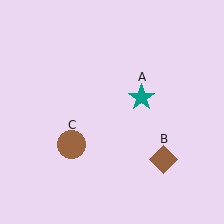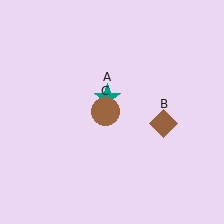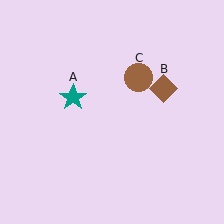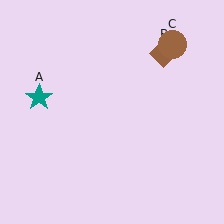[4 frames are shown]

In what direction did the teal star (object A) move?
The teal star (object A) moved left.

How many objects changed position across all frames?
3 objects changed position: teal star (object A), brown diamond (object B), brown circle (object C).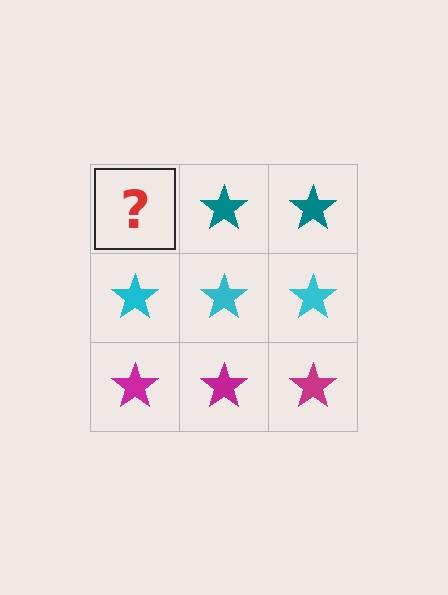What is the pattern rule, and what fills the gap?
The rule is that each row has a consistent color. The gap should be filled with a teal star.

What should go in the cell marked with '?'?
The missing cell should contain a teal star.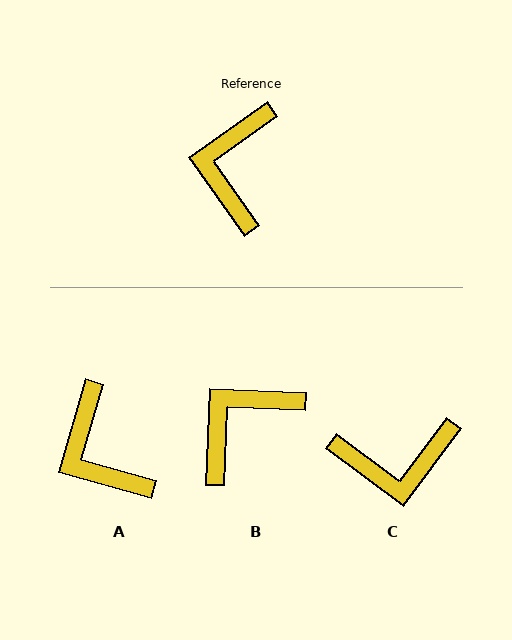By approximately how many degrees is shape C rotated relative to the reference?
Approximately 108 degrees counter-clockwise.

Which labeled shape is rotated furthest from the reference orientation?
C, about 108 degrees away.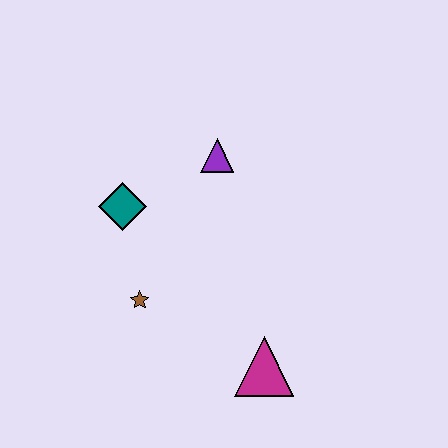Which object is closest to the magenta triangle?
The brown star is closest to the magenta triangle.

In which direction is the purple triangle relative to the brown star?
The purple triangle is above the brown star.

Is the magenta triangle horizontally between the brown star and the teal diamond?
No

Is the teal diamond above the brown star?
Yes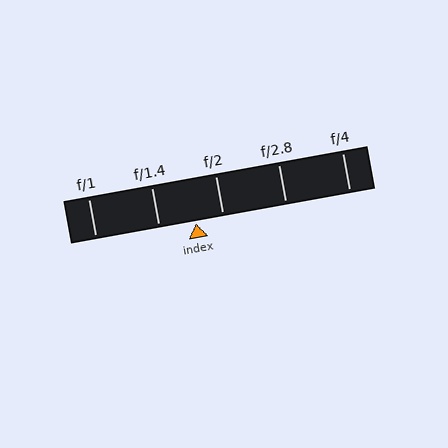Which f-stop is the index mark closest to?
The index mark is closest to f/2.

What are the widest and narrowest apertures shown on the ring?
The widest aperture shown is f/1 and the narrowest is f/4.